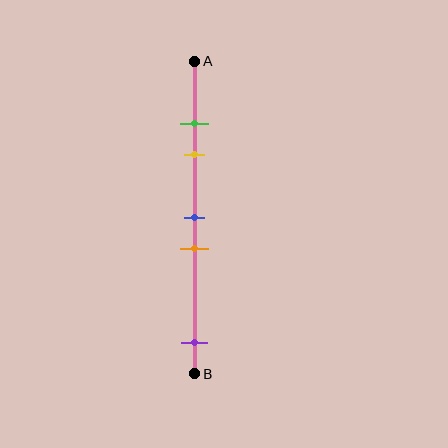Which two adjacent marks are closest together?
The green and yellow marks are the closest adjacent pair.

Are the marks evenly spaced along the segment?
No, the marks are not evenly spaced.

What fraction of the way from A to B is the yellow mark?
The yellow mark is approximately 30% (0.3) of the way from A to B.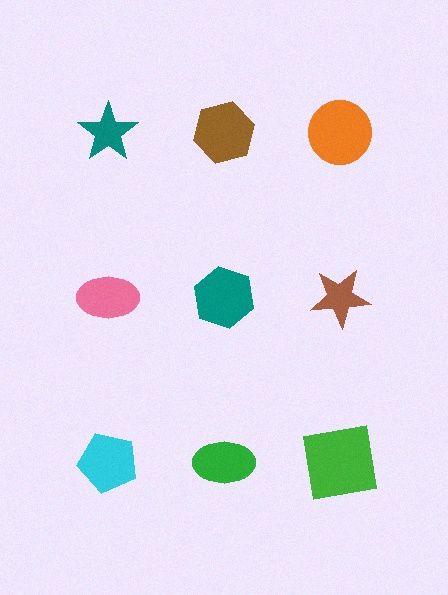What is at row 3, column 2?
A green ellipse.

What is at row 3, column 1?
A cyan pentagon.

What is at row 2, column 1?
A pink ellipse.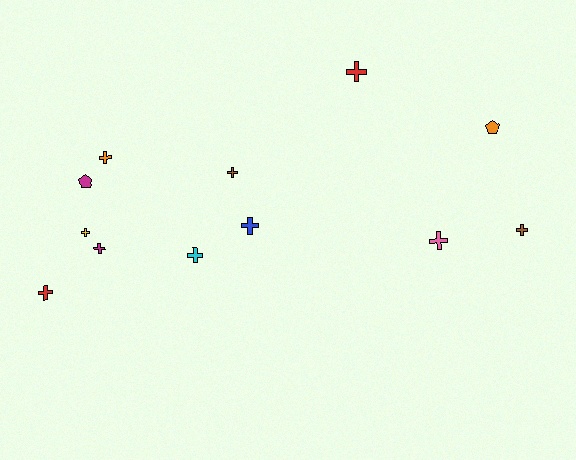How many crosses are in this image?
There are 10 crosses.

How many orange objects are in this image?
There are 2 orange objects.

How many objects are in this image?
There are 12 objects.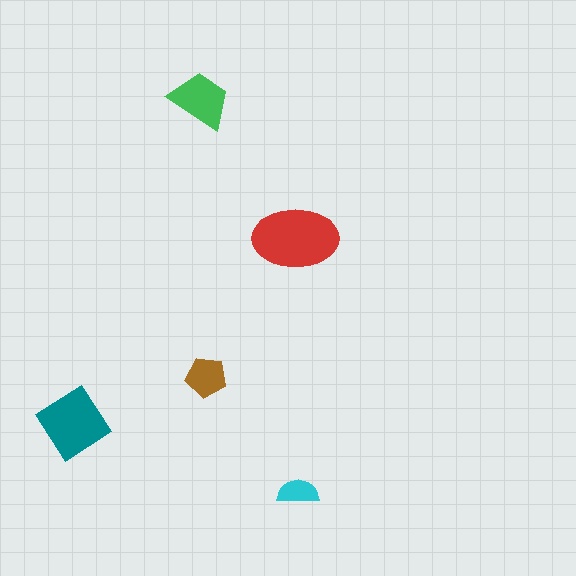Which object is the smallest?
The cyan semicircle.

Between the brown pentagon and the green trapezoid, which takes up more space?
The green trapezoid.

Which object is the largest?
The red ellipse.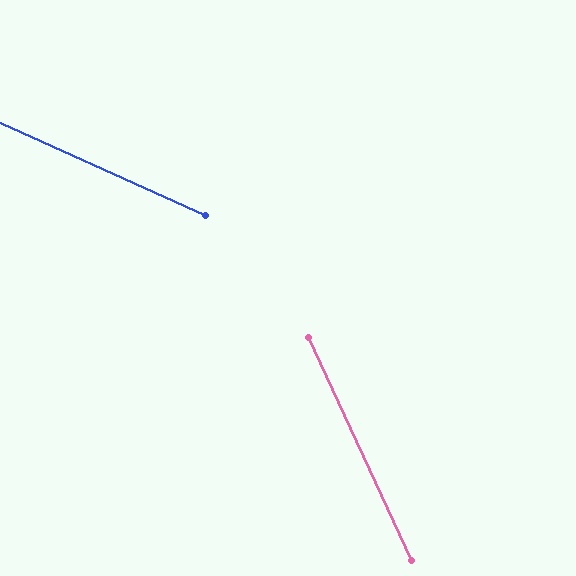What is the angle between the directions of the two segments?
Approximately 41 degrees.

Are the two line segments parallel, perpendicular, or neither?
Neither parallel nor perpendicular — they differ by about 41°.